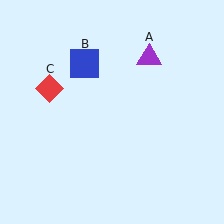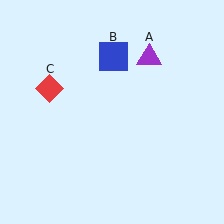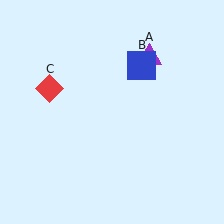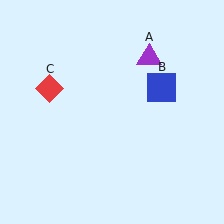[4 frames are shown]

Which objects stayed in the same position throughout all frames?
Purple triangle (object A) and red diamond (object C) remained stationary.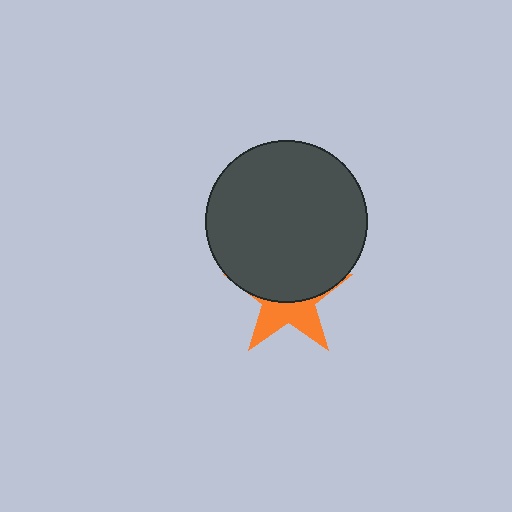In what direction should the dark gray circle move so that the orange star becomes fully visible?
The dark gray circle should move up. That is the shortest direction to clear the overlap and leave the orange star fully visible.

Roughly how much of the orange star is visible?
A small part of it is visible (roughly 41%).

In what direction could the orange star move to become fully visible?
The orange star could move down. That would shift it out from behind the dark gray circle entirely.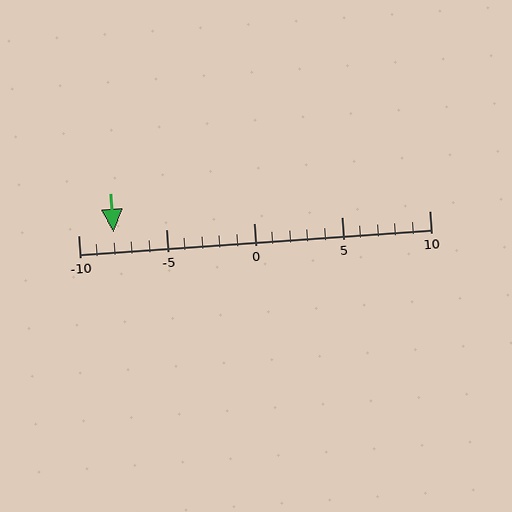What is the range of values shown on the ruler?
The ruler shows values from -10 to 10.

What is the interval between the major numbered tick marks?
The major tick marks are spaced 5 units apart.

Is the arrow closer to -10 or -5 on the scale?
The arrow is closer to -10.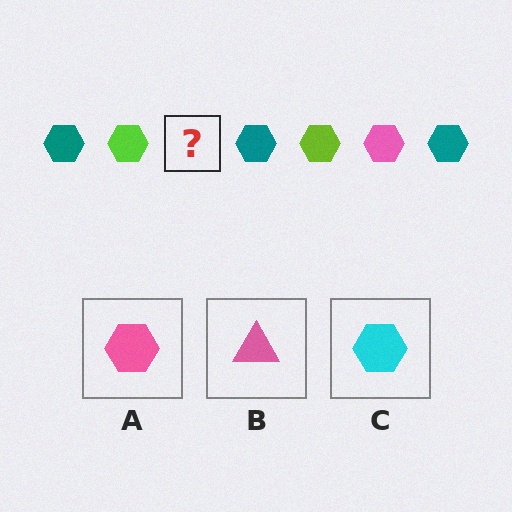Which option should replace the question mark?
Option A.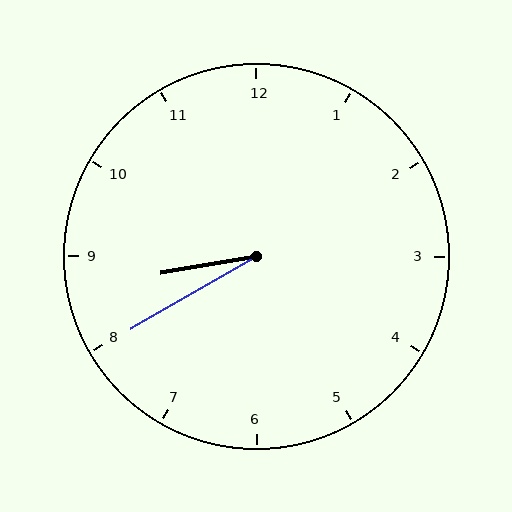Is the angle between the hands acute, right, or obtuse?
It is acute.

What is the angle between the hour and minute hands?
Approximately 20 degrees.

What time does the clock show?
8:40.